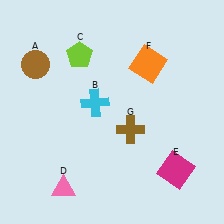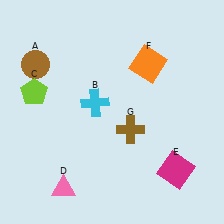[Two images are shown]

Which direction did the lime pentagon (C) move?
The lime pentagon (C) moved left.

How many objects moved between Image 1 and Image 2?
1 object moved between the two images.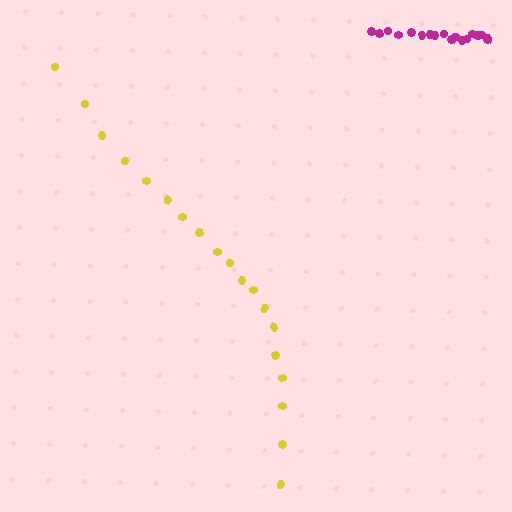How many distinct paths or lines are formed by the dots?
There are 2 distinct paths.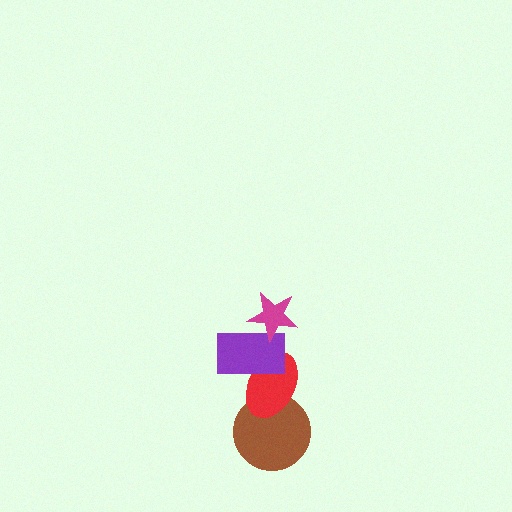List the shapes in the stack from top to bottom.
From top to bottom: the magenta star, the purple rectangle, the red ellipse, the brown circle.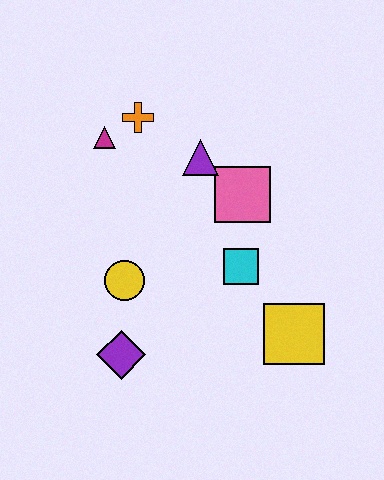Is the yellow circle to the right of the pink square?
No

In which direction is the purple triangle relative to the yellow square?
The purple triangle is above the yellow square.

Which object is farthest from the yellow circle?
The yellow square is farthest from the yellow circle.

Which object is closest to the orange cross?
The magenta triangle is closest to the orange cross.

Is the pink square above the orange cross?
No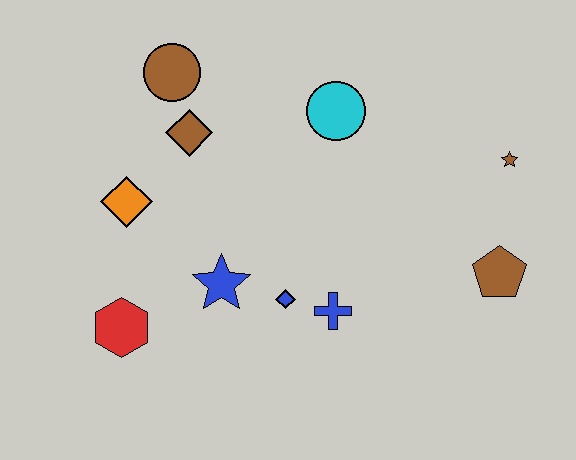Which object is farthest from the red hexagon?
The brown star is farthest from the red hexagon.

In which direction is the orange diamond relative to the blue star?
The orange diamond is to the left of the blue star.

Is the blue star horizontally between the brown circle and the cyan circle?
Yes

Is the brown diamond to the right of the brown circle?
Yes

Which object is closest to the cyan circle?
The brown diamond is closest to the cyan circle.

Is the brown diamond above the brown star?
Yes